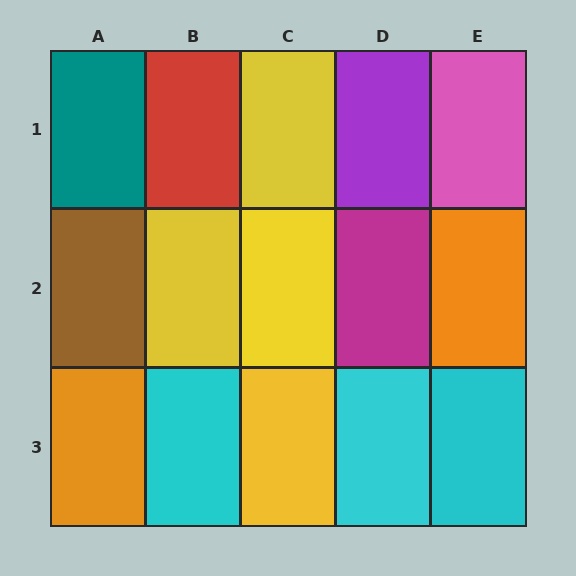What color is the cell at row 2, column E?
Orange.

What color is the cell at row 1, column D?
Purple.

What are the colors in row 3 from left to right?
Orange, cyan, yellow, cyan, cyan.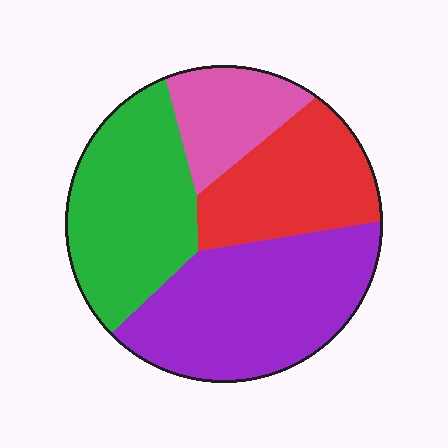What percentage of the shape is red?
Red covers roughly 20% of the shape.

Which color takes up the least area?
Pink, at roughly 15%.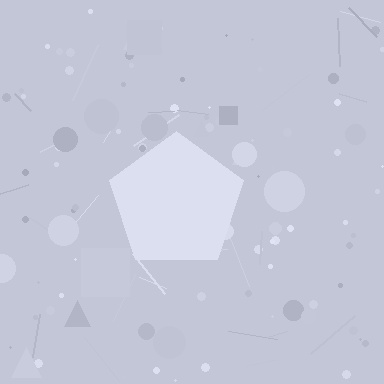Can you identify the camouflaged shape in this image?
The camouflaged shape is a pentagon.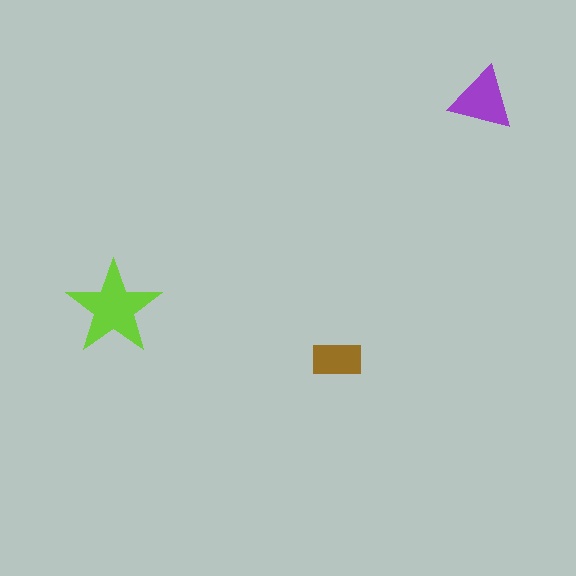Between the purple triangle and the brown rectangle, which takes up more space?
The purple triangle.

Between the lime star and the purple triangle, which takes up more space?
The lime star.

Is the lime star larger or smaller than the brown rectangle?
Larger.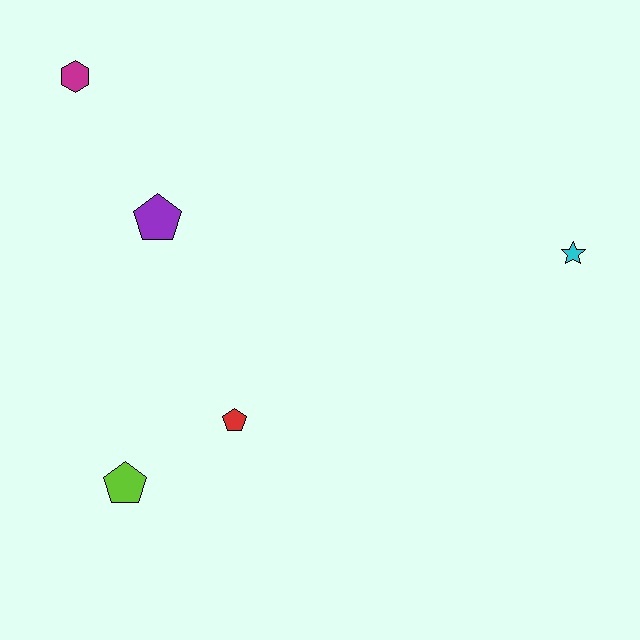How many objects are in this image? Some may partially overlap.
There are 5 objects.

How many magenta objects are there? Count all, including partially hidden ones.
There is 1 magenta object.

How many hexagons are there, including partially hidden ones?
There is 1 hexagon.